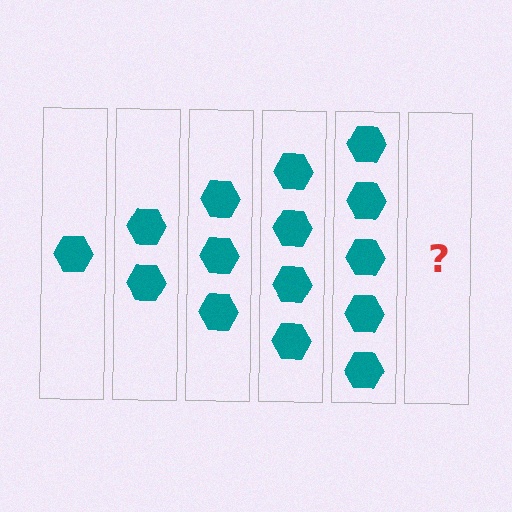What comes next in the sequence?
The next element should be 6 hexagons.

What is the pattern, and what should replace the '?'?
The pattern is that each step adds one more hexagon. The '?' should be 6 hexagons.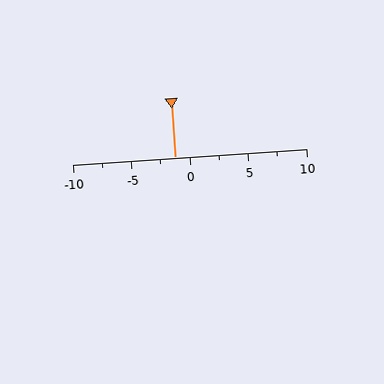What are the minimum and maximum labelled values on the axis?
The axis runs from -10 to 10.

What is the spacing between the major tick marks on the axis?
The major ticks are spaced 5 apart.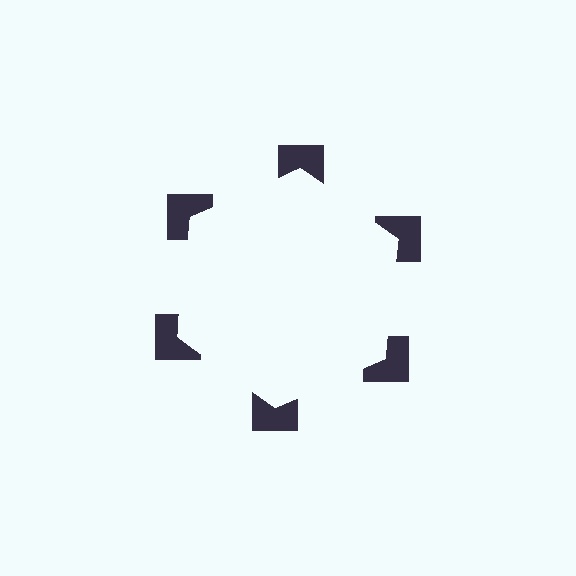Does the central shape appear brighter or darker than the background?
It typically appears slightly brighter than the background, even though no actual brightness change is drawn.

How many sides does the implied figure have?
6 sides.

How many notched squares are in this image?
There are 6 — one at each vertex of the illusory hexagon.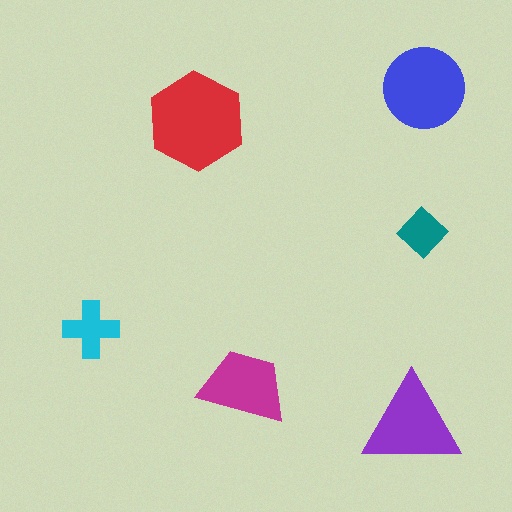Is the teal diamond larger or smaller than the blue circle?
Smaller.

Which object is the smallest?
The teal diamond.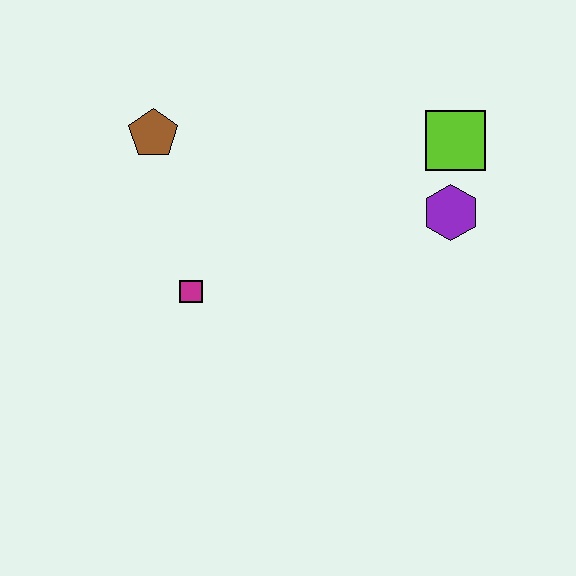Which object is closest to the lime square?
The purple hexagon is closest to the lime square.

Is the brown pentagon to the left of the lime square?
Yes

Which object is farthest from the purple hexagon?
The brown pentagon is farthest from the purple hexagon.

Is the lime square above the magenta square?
Yes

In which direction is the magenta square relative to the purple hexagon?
The magenta square is to the left of the purple hexagon.